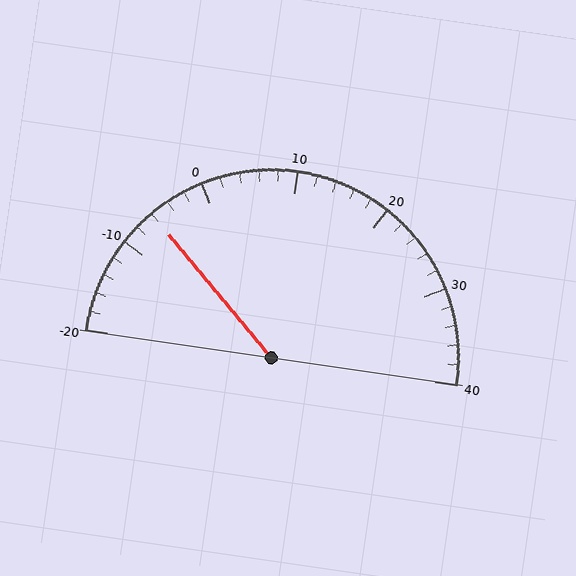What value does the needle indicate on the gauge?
The needle indicates approximately -6.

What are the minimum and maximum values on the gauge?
The gauge ranges from -20 to 40.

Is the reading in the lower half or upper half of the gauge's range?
The reading is in the lower half of the range (-20 to 40).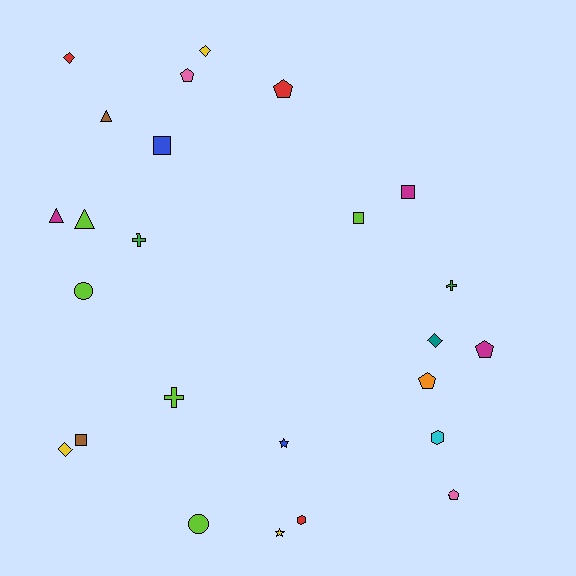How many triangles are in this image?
There are 3 triangles.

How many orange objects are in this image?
There is 1 orange object.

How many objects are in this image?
There are 25 objects.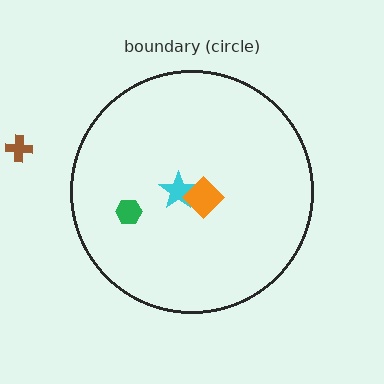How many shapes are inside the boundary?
3 inside, 1 outside.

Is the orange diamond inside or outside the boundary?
Inside.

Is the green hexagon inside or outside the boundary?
Inside.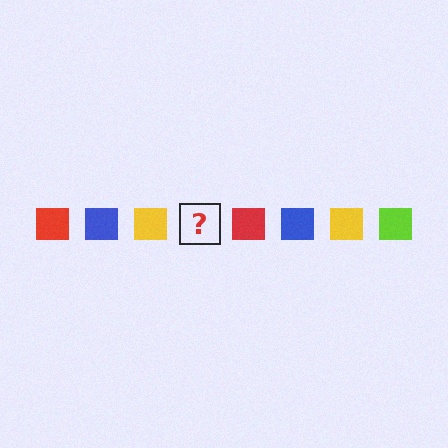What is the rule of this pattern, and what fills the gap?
The rule is that the pattern cycles through red, blue, yellow, lime squares. The gap should be filled with a lime square.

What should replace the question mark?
The question mark should be replaced with a lime square.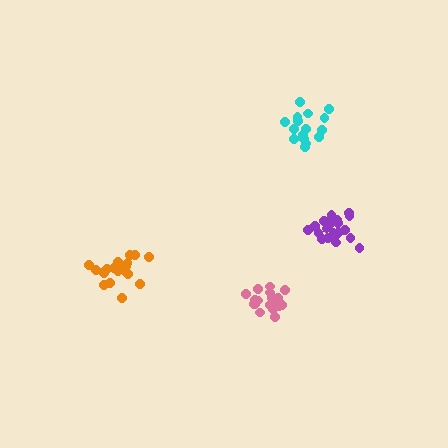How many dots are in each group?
Group 1: 16 dots, Group 2: 19 dots, Group 3: 21 dots, Group 4: 21 dots (77 total).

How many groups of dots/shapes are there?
There are 4 groups.